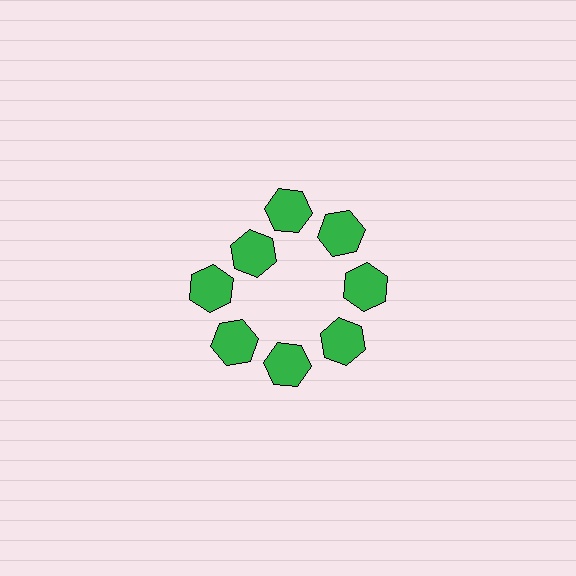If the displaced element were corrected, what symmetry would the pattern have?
It would have 8-fold rotational symmetry — the pattern would map onto itself every 45 degrees.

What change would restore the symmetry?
The symmetry would be restored by moving it outward, back onto the ring so that all 8 hexagons sit at equal angles and equal distance from the center.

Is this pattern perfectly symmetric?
No. The 8 green hexagons are arranged in a ring, but one element near the 10 o'clock position is pulled inward toward the center, breaking the 8-fold rotational symmetry.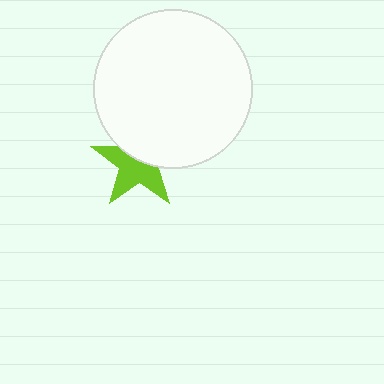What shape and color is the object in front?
The object in front is a white circle.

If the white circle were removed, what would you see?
You would see the complete lime star.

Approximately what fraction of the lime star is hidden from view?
Roughly 43% of the lime star is hidden behind the white circle.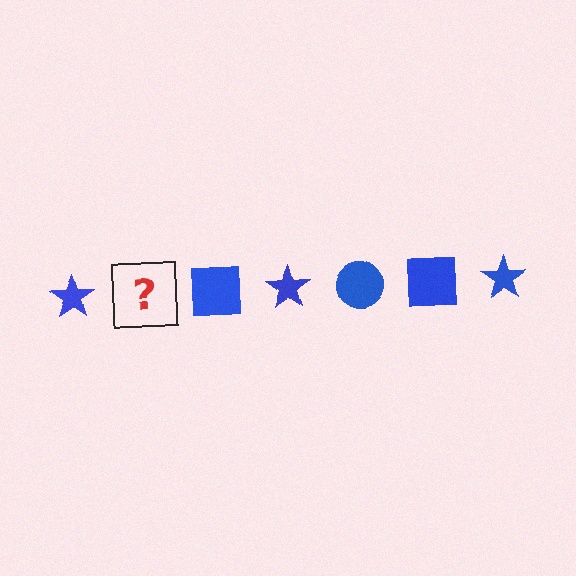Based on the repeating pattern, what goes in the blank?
The blank should be a blue circle.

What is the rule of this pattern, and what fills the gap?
The rule is that the pattern cycles through star, circle, square shapes in blue. The gap should be filled with a blue circle.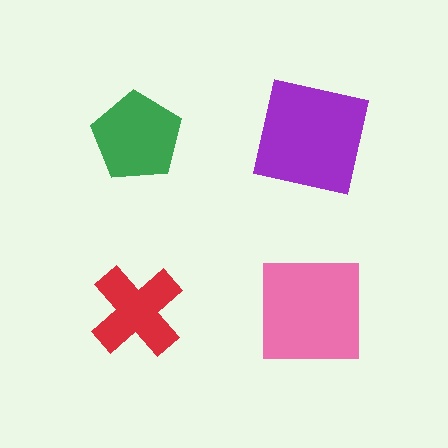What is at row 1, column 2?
A purple square.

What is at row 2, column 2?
A pink square.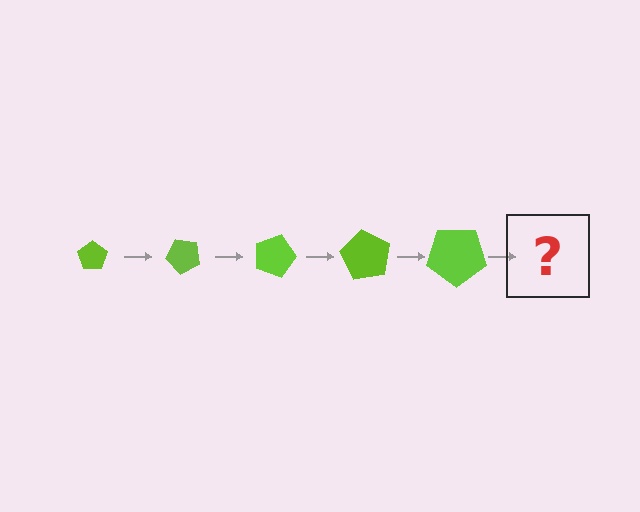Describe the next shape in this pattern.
It should be a pentagon, larger than the previous one and rotated 225 degrees from the start.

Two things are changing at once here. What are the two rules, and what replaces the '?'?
The two rules are that the pentagon grows larger each step and it rotates 45 degrees each step. The '?' should be a pentagon, larger than the previous one and rotated 225 degrees from the start.